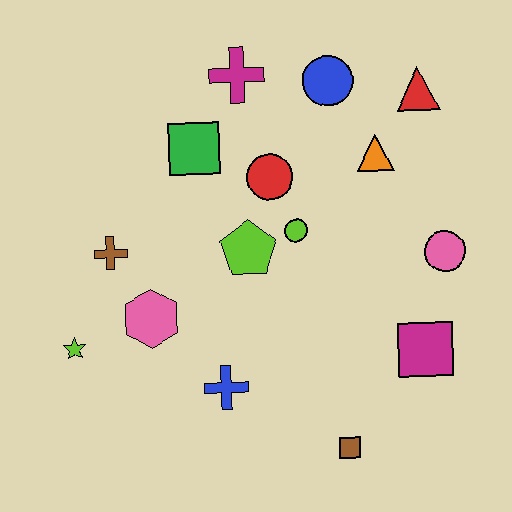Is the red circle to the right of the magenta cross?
Yes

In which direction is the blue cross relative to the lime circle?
The blue cross is below the lime circle.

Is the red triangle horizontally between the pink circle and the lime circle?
Yes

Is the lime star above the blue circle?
No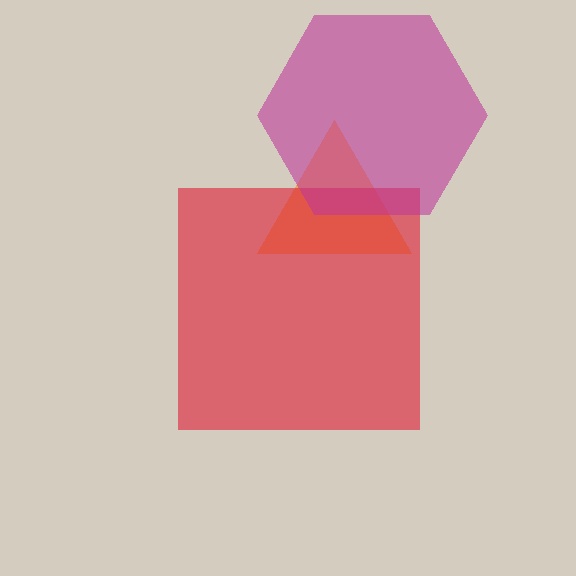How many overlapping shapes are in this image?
There are 3 overlapping shapes in the image.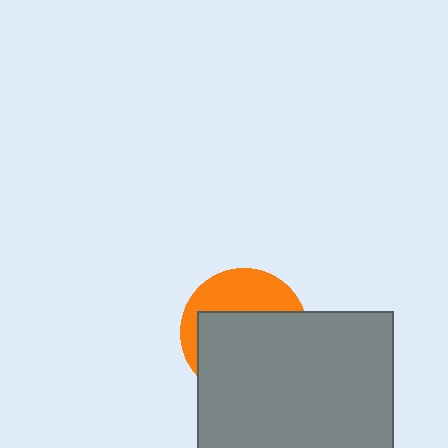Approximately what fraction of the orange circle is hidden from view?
Roughly 64% of the orange circle is hidden behind the gray rectangle.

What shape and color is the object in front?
The object in front is a gray rectangle.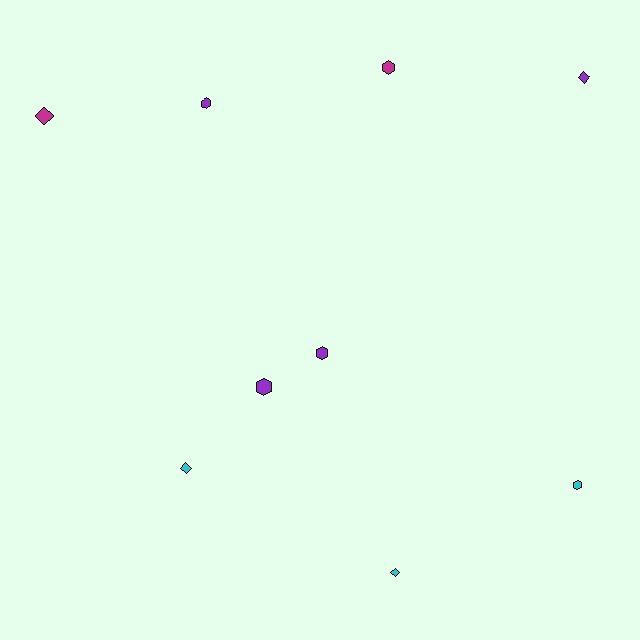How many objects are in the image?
There are 9 objects.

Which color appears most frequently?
Purple, with 4 objects.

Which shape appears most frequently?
Hexagon, with 5 objects.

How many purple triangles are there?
There are no purple triangles.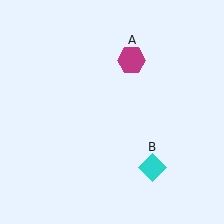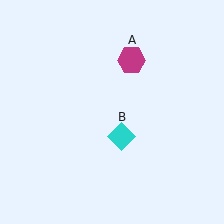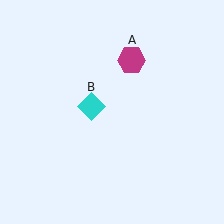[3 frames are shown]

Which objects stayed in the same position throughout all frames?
Magenta hexagon (object A) remained stationary.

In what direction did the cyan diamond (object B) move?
The cyan diamond (object B) moved up and to the left.